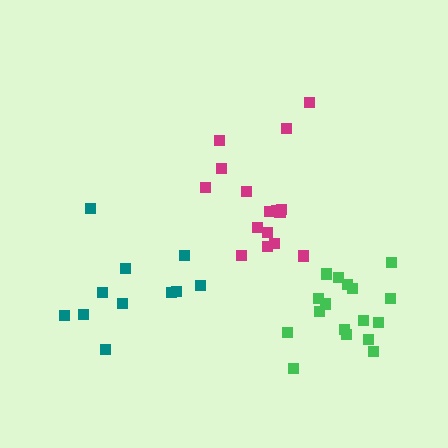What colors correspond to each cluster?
The clusters are colored: magenta, green, teal.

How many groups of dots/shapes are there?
There are 3 groups.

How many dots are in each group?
Group 1: 16 dots, Group 2: 17 dots, Group 3: 11 dots (44 total).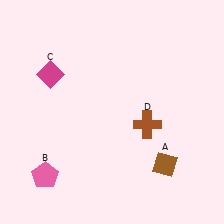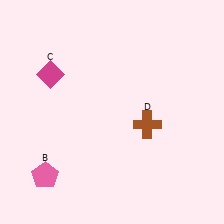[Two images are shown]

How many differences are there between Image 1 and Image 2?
There is 1 difference between the two images.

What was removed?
The brown diamond (A) was removed in Image 2.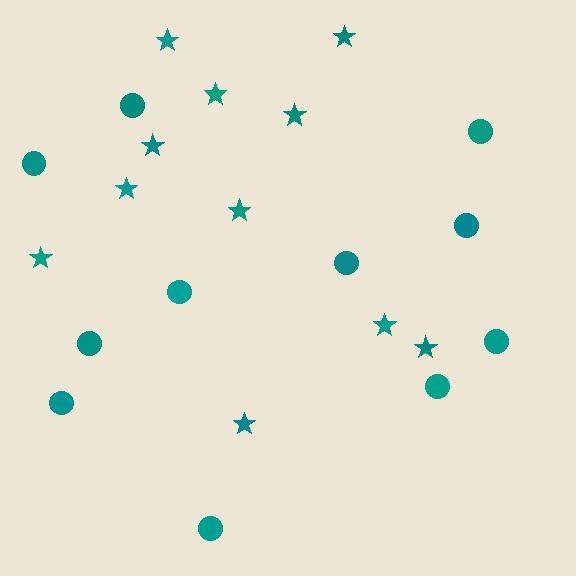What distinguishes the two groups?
There are 2 groups: one group of stars (11) and one group of circles (11).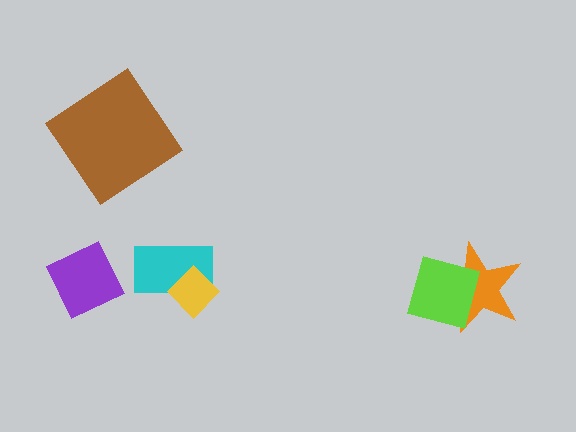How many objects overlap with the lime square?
1 object overlaps with the lime square.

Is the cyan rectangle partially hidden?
Yes, it is partially covered by another shape.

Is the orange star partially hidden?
Yes, it is partially covered by another shape.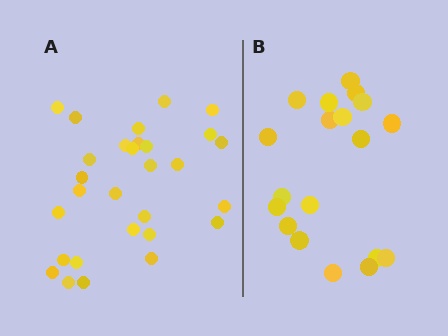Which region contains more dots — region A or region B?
Region A (the left region) has more dots.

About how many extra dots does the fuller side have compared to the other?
Region A has roughly 10 or so more dots than region B.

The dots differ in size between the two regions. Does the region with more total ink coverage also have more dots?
No. Region B has more total ink coverage because its dots are larger, but region A actually contains more individual dots. Total area can be misleading — the number of items is what matters here.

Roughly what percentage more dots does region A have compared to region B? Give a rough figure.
About 55% more.